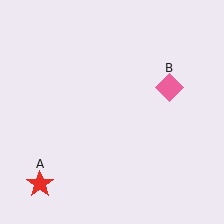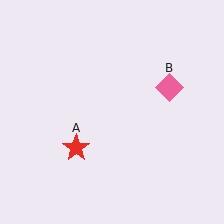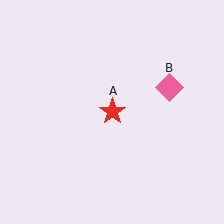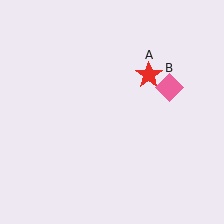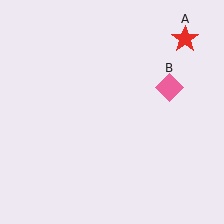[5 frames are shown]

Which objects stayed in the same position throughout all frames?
Pink diamond (object B) remained stationary.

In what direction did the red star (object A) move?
The red star (object A) moved up and to the right.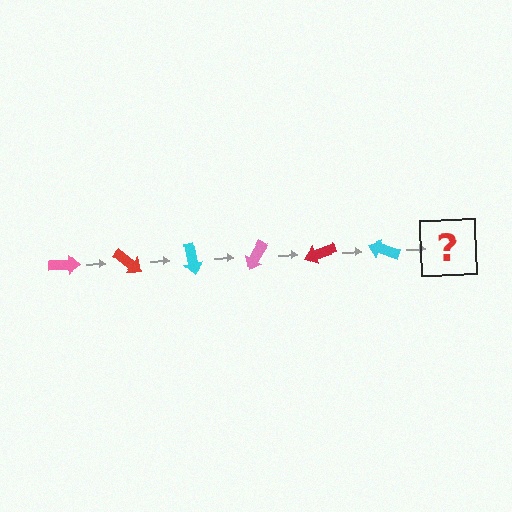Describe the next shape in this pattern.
It should be a pink arrow, rotated 240 degrees from the start.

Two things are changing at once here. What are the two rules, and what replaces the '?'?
The two rules are that it rotates 40 degrees each step and the color cycles through pink, red, and cyan. The '?' should be a pink arrow, rotated 240 degrees from the start.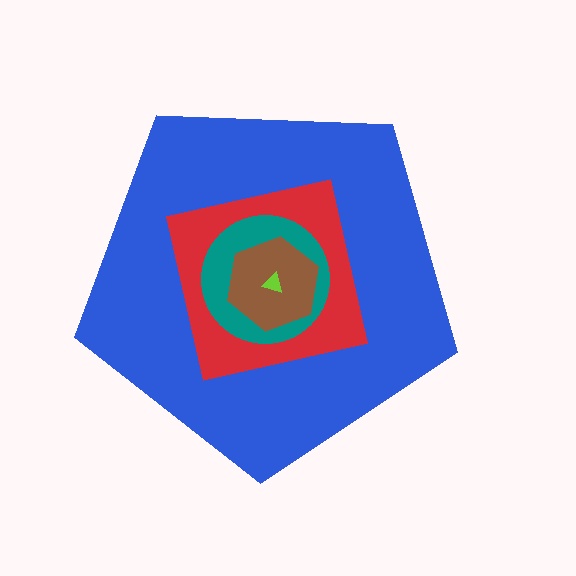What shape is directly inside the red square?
The teal circle.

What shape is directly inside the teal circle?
The brown hexagon.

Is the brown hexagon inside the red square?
Yes.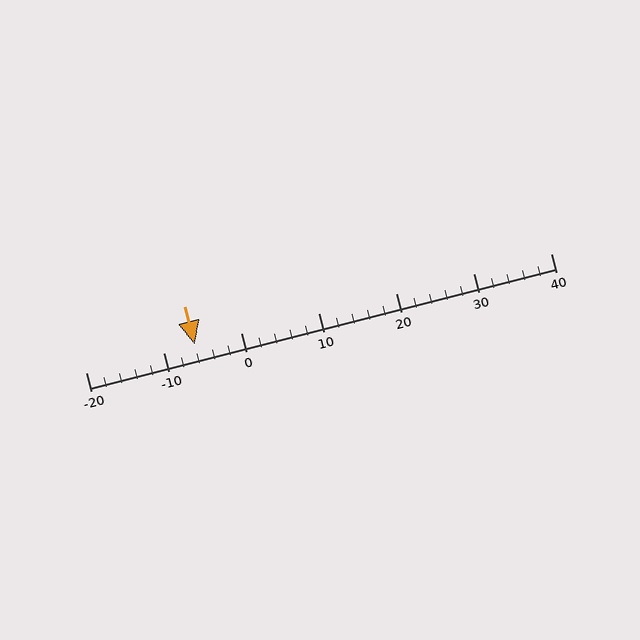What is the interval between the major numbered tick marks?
The major tick marks are spaced 10 units apart.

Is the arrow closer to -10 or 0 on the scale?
The arrow is closer to -10.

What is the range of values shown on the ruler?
The ruler shows values from -20 to 40.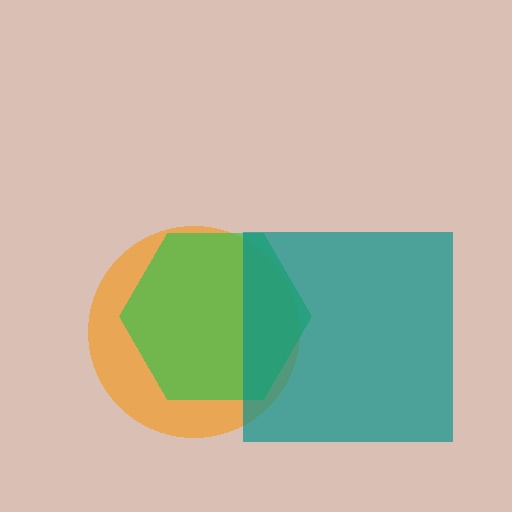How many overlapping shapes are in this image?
There are 3 overlapping shapes in the image.